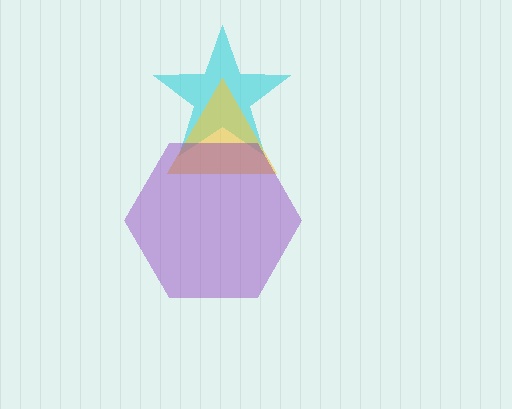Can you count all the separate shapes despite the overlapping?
Yes, there are 3 separate shapes.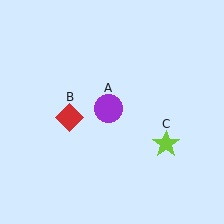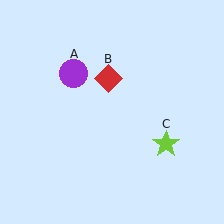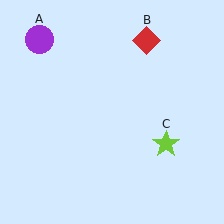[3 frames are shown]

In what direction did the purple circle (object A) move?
The purple circle (object A) moved up and to the left.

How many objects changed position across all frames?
2 objects changed position: purple circle (object A), red diamond (object B).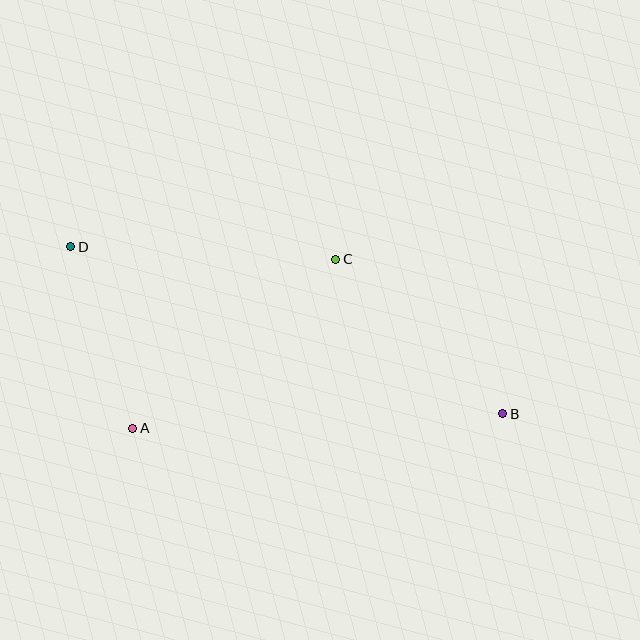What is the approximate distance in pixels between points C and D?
The distance between C and D is approximately 265 pixels.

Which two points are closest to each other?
Points A and D are closest to each other.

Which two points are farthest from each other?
Points B and D are farthest from each other.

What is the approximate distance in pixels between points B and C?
The distance between B and C is approximately 228 pixels.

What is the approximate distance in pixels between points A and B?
The distance between A and B is approximately 370 pixels.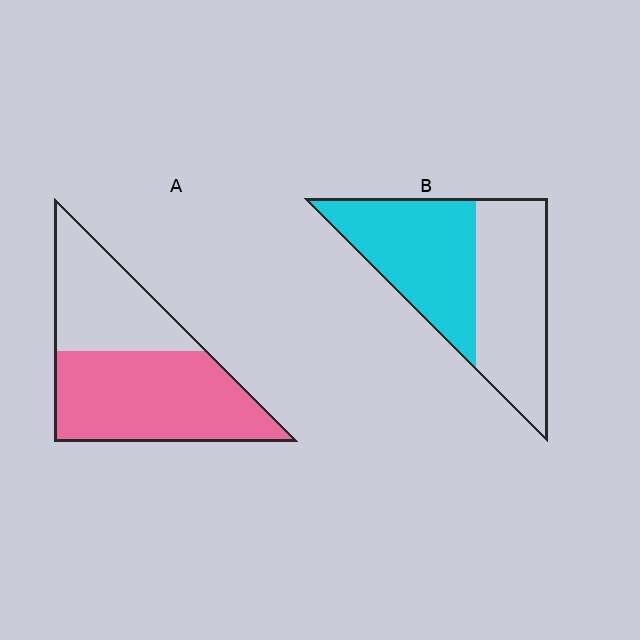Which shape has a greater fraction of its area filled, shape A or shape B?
Shape A.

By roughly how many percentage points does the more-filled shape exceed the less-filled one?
By roughly 10 percentage points (A over B).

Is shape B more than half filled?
Roughly half.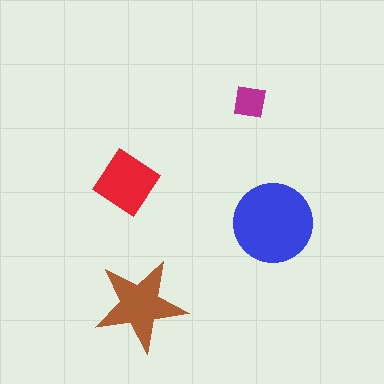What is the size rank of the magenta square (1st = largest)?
4th.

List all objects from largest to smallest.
The blue circle, the brown star, the red diamond, the magenta square.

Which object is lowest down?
The brown star is bottommost.